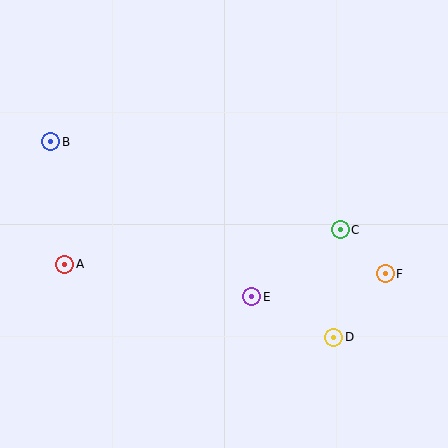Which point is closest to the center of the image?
Point E at (252, 297) is closest to the center.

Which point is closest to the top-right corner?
Point C is closest to the top-right corner.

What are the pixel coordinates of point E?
Point E is at (252, 297).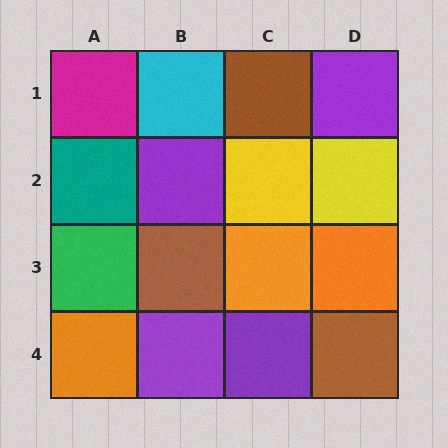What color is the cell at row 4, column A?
Orange.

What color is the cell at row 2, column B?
Purple.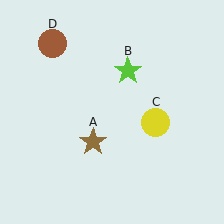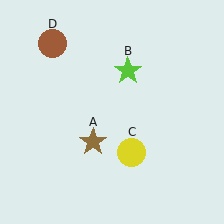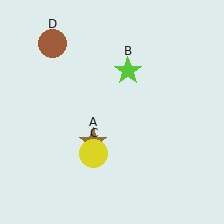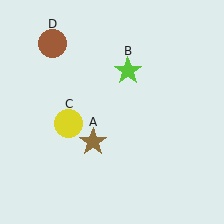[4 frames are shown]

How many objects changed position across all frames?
1 object changed position: yellow circle (object C).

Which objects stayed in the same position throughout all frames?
Brown star (object A) and lime star (object B) and brown circle (object D) remained stationary.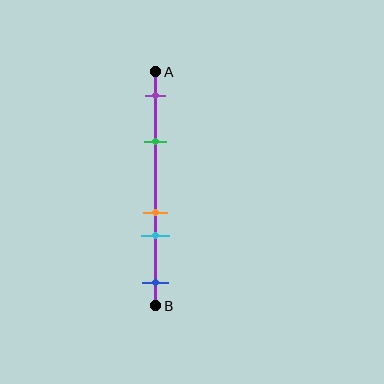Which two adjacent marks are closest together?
The orange and cyan marks are the closest adjacent pair.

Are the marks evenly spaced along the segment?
No, the marks are not evenly spaced.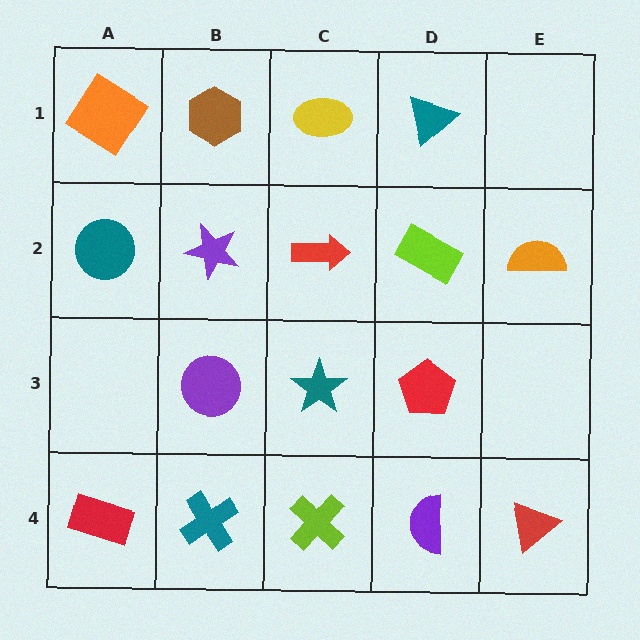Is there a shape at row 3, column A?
No, that cell is empty.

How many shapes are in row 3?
3 shapes.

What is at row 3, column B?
A purple circle.